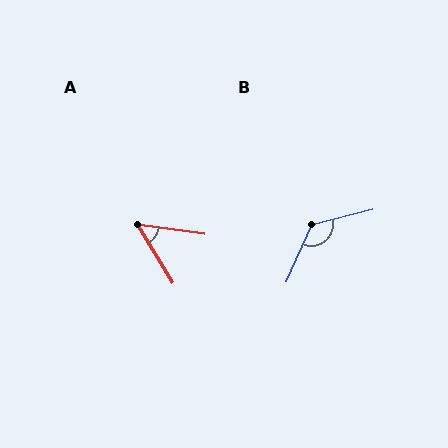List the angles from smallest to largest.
A (50°), B (128°).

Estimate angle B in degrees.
Approximately 128 degrees.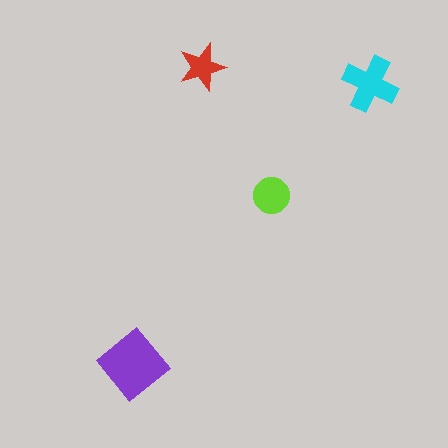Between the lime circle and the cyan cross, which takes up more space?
The cyan cross.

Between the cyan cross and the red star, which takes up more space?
The cyan cross.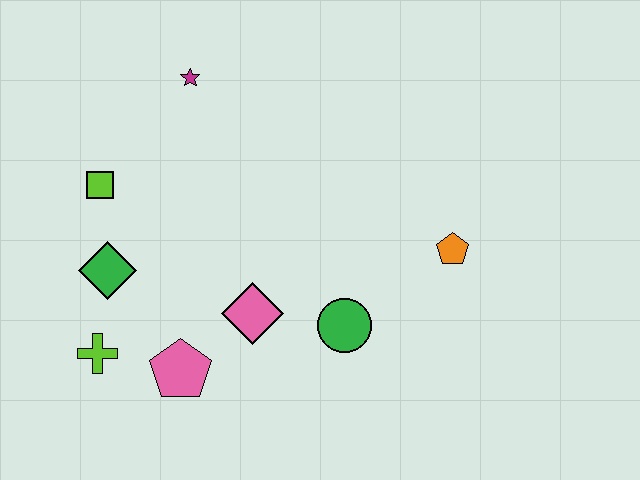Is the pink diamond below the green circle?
No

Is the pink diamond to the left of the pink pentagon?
No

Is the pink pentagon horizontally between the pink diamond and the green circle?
No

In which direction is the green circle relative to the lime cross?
The green circle is to the right of the lime cross.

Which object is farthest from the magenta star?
The orange pentagon is farthest from the magenta star.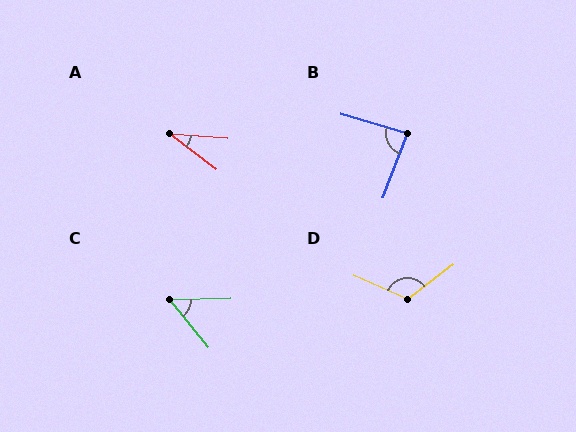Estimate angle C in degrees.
Approximately 52 degrees.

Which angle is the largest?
D, at approximately 119 degrees.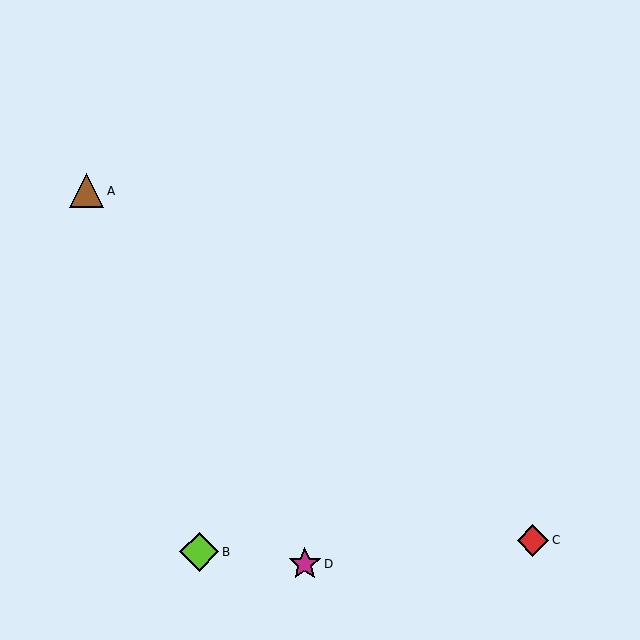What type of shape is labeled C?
Shape C is a red diamond.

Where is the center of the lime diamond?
The center of the lime diamond is at (199, 552).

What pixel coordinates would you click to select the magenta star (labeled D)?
Click at (305, 564) to select the magenta star D.